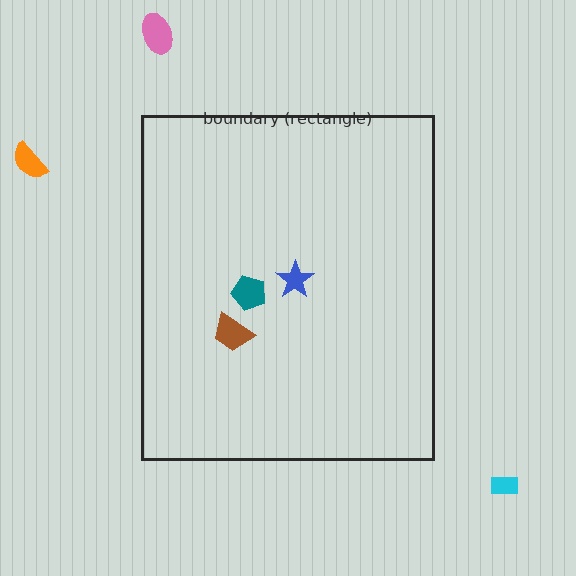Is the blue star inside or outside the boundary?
Inside.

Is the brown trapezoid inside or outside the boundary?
Inside.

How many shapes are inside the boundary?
3 inside, 3 outside.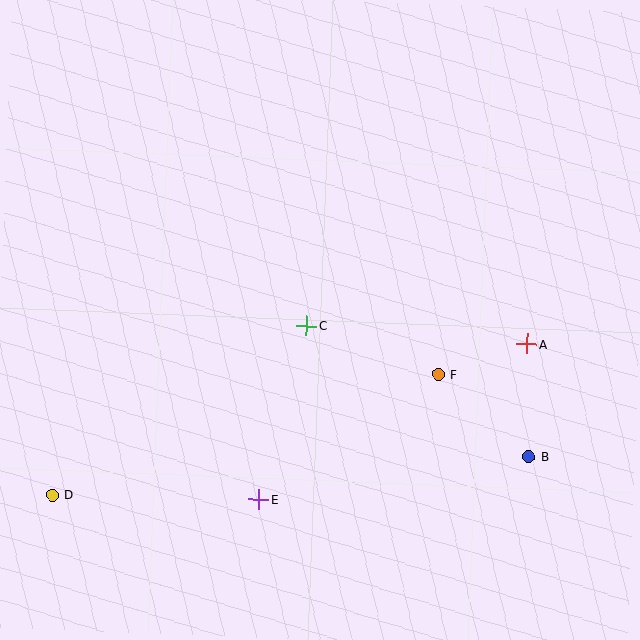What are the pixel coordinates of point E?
Point E is at (259, 500).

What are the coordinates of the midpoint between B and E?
The midpoint between B and E is at (394, 478).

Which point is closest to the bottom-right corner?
Point B is closest to the bottom-right corner.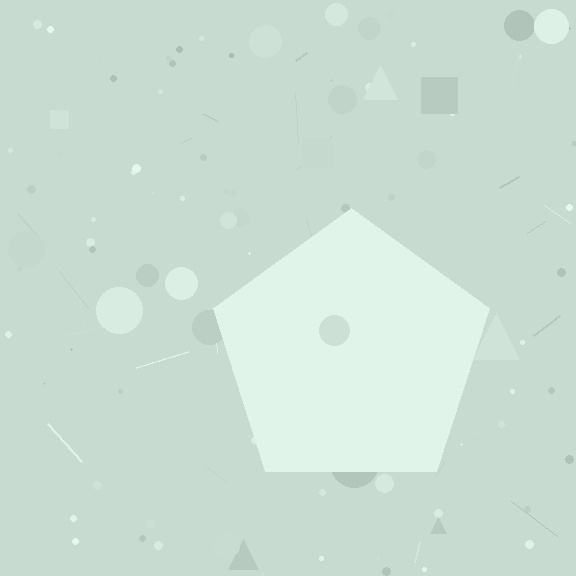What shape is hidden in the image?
A pentagon is hidden in the image.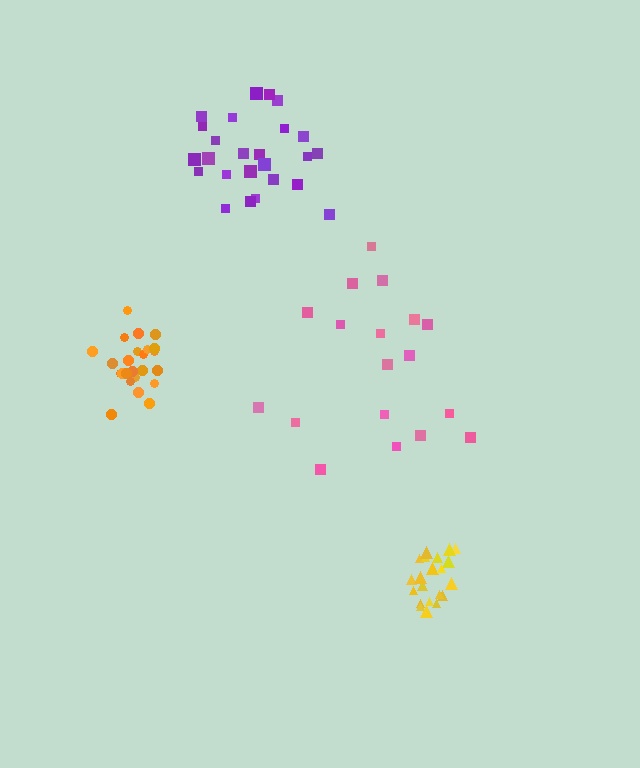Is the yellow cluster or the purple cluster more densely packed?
Yellow.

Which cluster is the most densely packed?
Yellow.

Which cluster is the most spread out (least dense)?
Pink.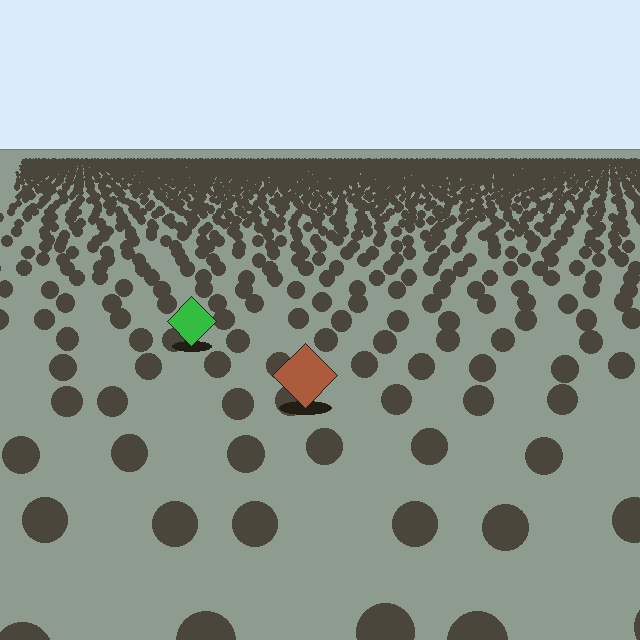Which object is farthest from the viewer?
The green diamond is farthest from the viewer. It appears smaller and the ground texture around it is denser.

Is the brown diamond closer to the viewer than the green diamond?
Yes. The brown diamond is closer — you can tell from the texture gradient: the ground texture is coarser near it.